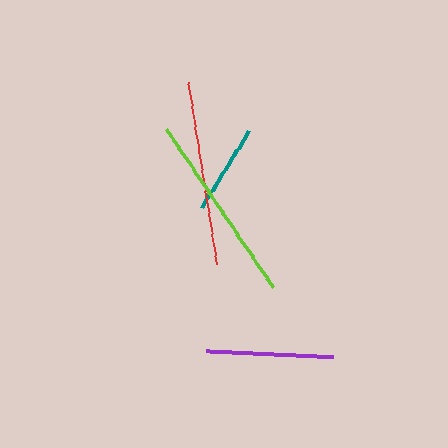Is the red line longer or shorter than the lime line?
The lime line is longer than the red line.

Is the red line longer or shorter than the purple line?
The red line is longer than the purple line.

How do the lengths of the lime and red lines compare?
The lime and red lines are approximately the same length.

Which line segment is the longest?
The lime line is the longest at approximately 191 pixels.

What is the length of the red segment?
The red segment is approximately 184 pixels long.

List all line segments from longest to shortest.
From longest to shortest: lime, red, purple, teal.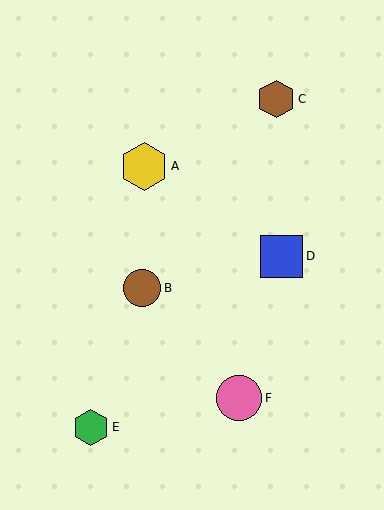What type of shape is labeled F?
Shape F is a pink circle.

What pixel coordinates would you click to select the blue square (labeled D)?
Click at (282, 256) to select the blue square D.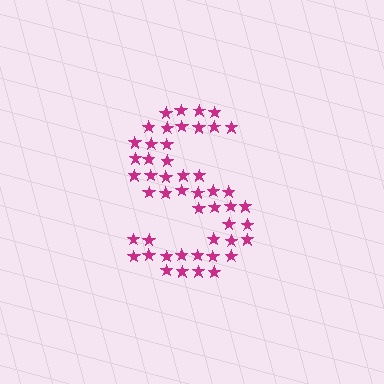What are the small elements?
The small elements are stars.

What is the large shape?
The large shape is the letter S.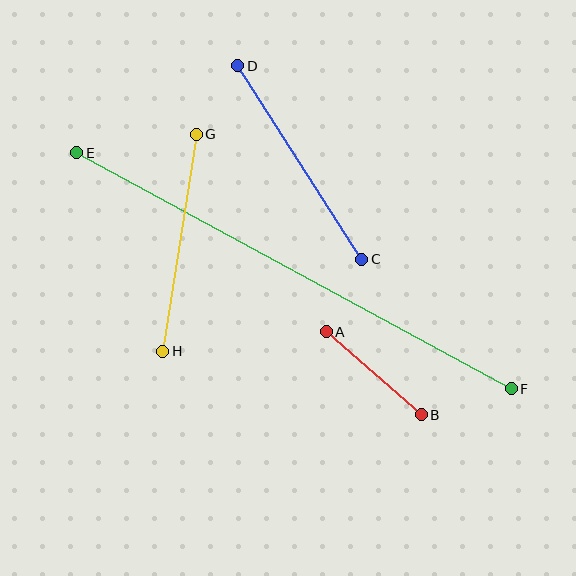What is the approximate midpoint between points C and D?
The midpoint is at approximately (300, 162) pixels.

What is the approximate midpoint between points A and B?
The midpoint is at approximately (374, 373) pixels.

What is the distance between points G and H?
The distance is approximately 219 pixels.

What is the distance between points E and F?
The distance is approximately 495 pixels.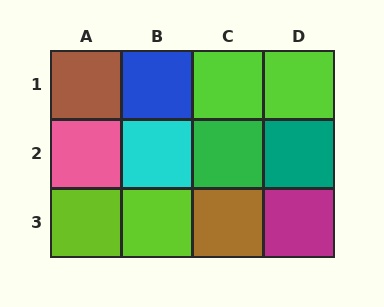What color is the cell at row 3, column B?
Lime.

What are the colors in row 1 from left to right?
Brown, blue, lime, lime.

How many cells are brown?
2 cells are brown.